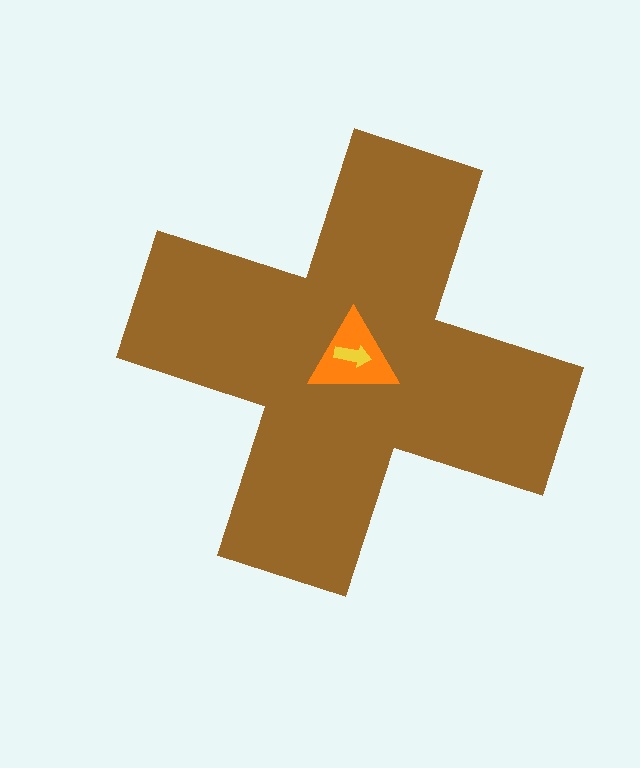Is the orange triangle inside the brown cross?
Yes.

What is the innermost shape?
The yellow arrow.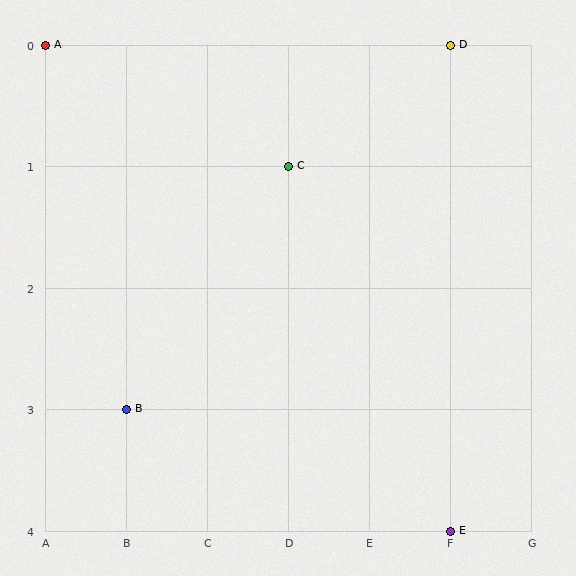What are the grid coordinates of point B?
Point B is at grid coordinates (B, 3).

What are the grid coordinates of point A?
Point A is at grid coordinates (A, 0).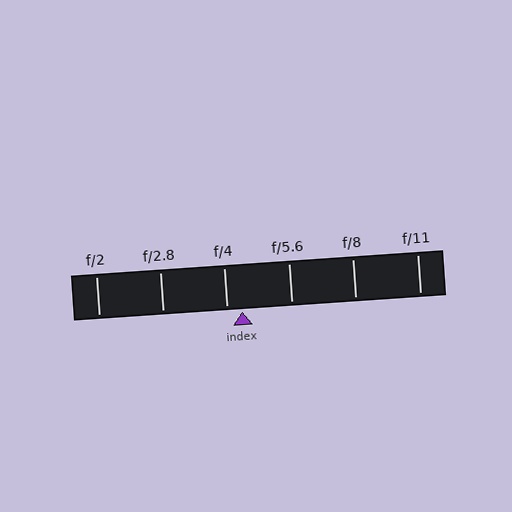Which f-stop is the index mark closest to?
The index mark is closest to f/4.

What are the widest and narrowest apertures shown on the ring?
The widest aperture shown is f/2 and the narrowest is f/11.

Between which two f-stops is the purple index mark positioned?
The index mark is between f/4 and f/5.6.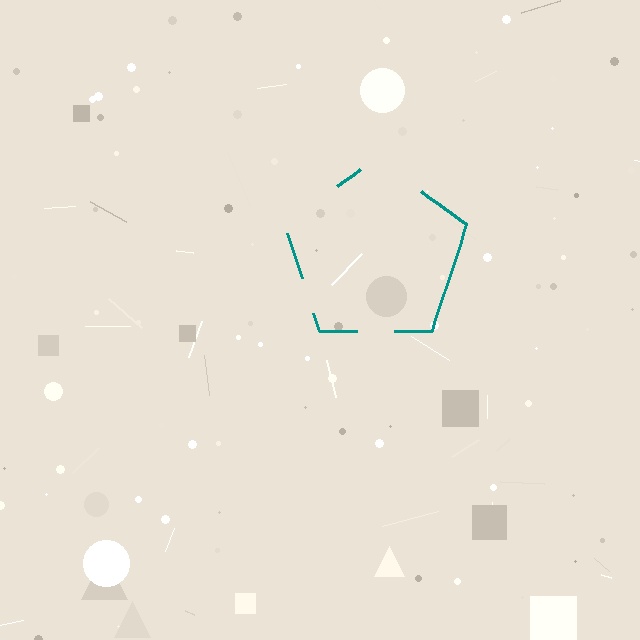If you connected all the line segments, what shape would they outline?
They would outline a pentagon.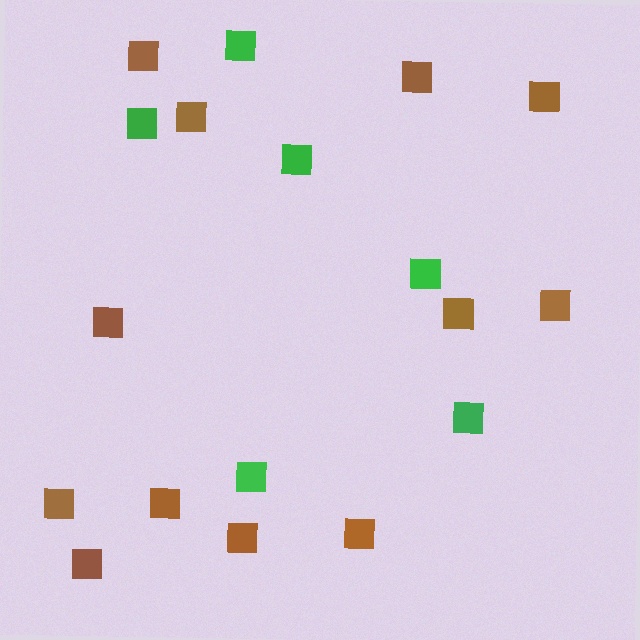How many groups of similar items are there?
There are 2 groups: one group of brown squares (12) and one group of green squares (6).